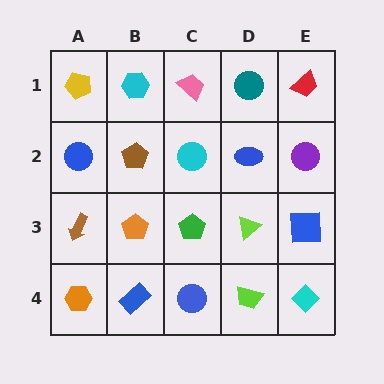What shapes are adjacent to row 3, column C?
A cyan circle (row 2, column C), a blue circle (row 4, column C), an orange pentagon (row 3, column B), a lime triangle (row 3, column D).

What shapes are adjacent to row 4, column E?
A blue square (row 3, column E), a lime trapezoid (row 4, column D).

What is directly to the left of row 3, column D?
A green pentagon.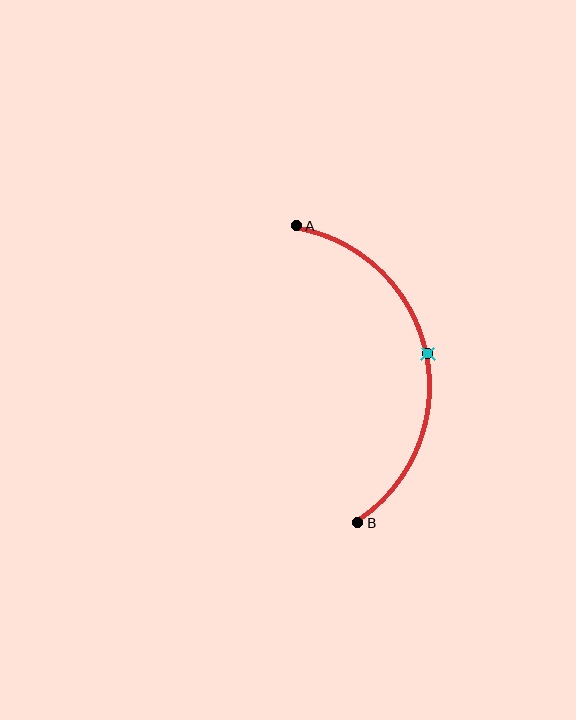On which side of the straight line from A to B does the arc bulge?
The arc bulges to the right of the straight line connecting A and B.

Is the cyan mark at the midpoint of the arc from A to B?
Yes. The cyan mark lies on the arc at equal arc-length from both A and B — it is the arc midpoint.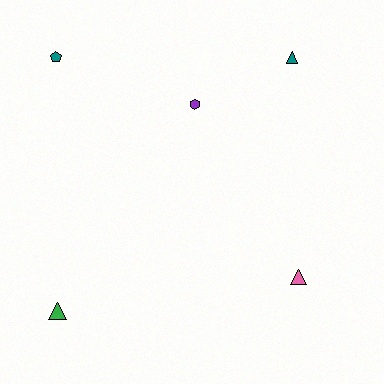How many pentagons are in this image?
There is 1 pentagon.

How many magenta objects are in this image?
There are no magenta objects.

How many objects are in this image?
There are 5 objects.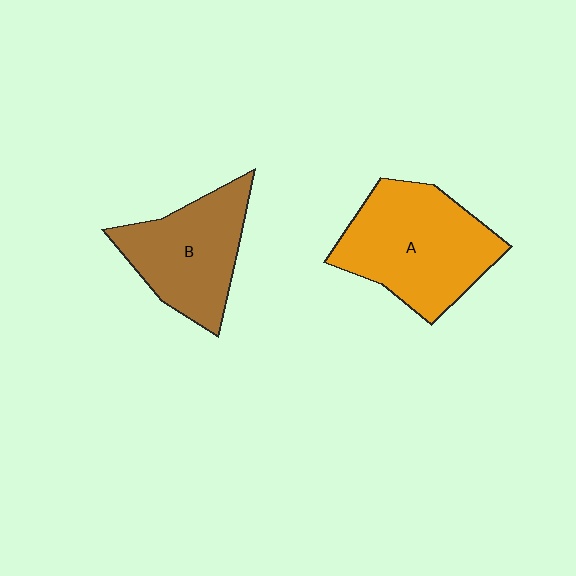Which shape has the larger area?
Shape A (orange).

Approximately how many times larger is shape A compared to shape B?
Approximately 1.3 times.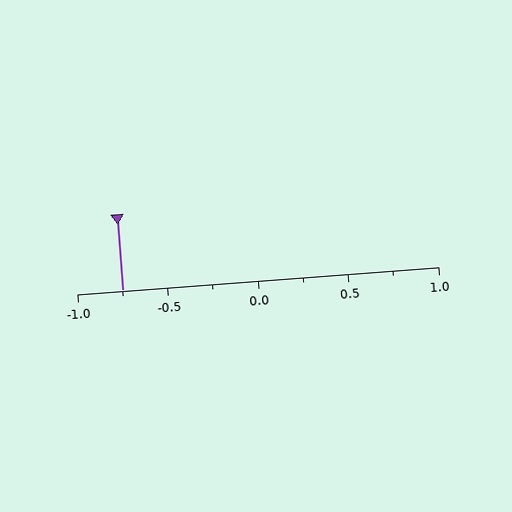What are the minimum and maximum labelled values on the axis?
The axis runs from -1.0 to 1.0.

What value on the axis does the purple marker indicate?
The marker indicates approximately -0.75.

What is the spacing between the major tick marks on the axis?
The major ticks are spaced 0.5 apart.